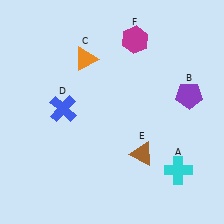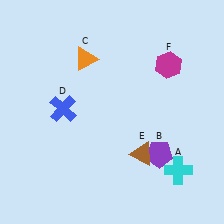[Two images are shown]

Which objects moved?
The objects that moved are: the purple pentagon (B), the magenta hexagon (F).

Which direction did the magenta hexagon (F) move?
The magenta hexagon (F) moved right.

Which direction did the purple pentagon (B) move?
The purple pentagon (B) moved down.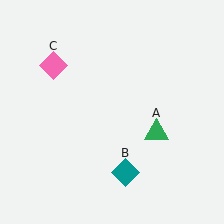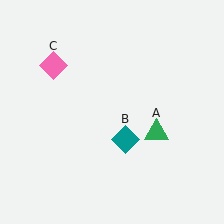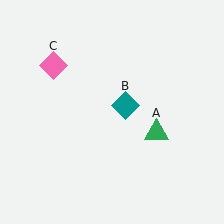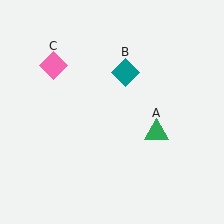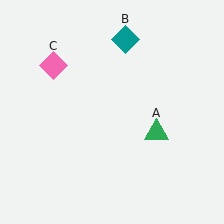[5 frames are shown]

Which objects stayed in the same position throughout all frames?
Green triangle (object A) and pink diamond (object C) remained stationary.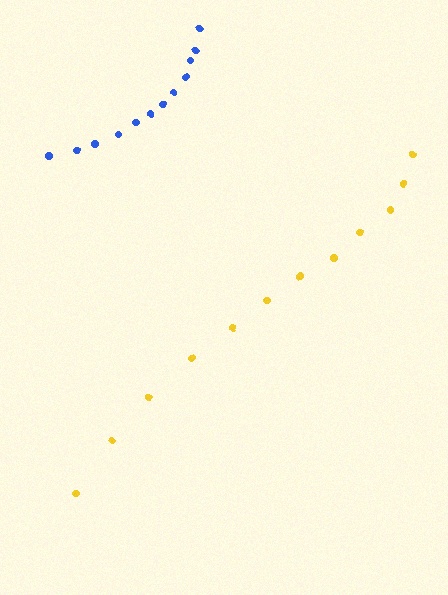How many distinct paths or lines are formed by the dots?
There are 2 distinct paths.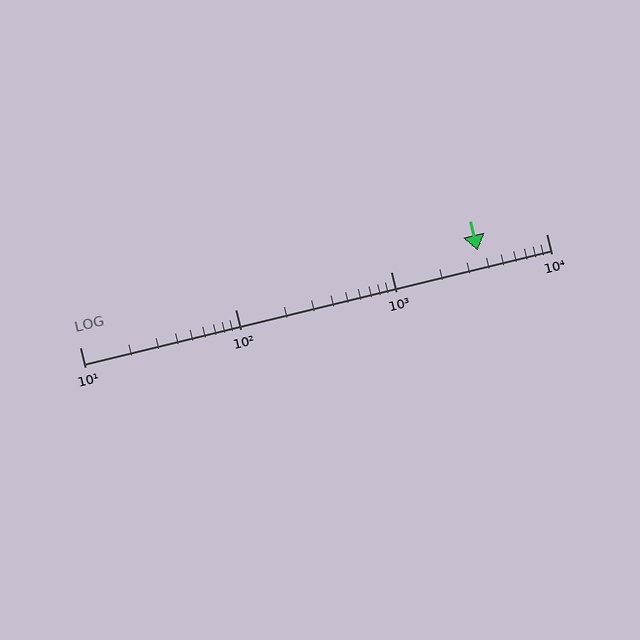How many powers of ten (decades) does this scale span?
The scale spans 3 decades, from 10 to 10000.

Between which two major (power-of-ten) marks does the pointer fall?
The pointer is between 1000 and 10000.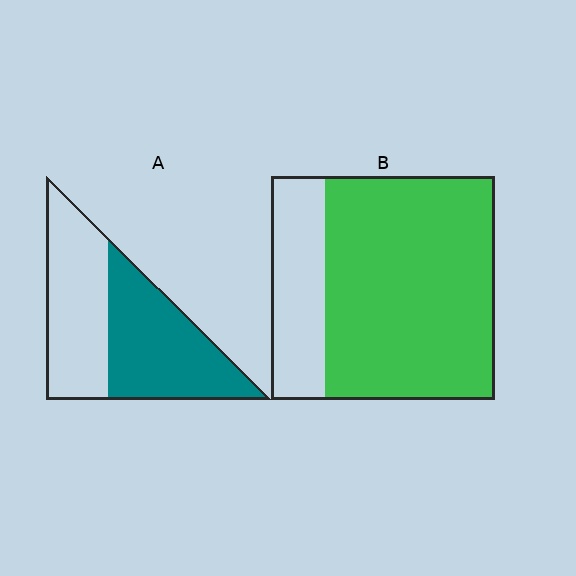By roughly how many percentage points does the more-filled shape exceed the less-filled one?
By roughly 25 percentage points (B over A).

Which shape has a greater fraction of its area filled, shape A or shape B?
Shape B.